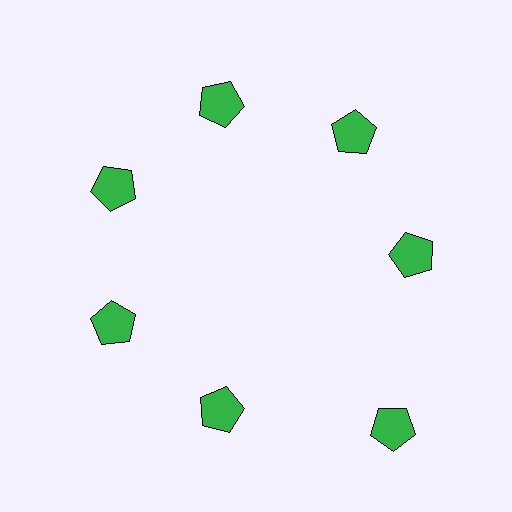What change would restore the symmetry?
The symmetry would be restored by moving it inward, back onto the ring so that all 7 pentagons sit at equal angles and equal distance from the center.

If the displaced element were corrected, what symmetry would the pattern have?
It would have 7-fold rotational symmetry — the pattern would map onto itself every 51 degrees.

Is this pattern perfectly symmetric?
No. The 7 green pentagons are arranged in a ring, but one element near the 5 o'clock position is pushed outward from the center, breaking the 7-fold rotational symmetry.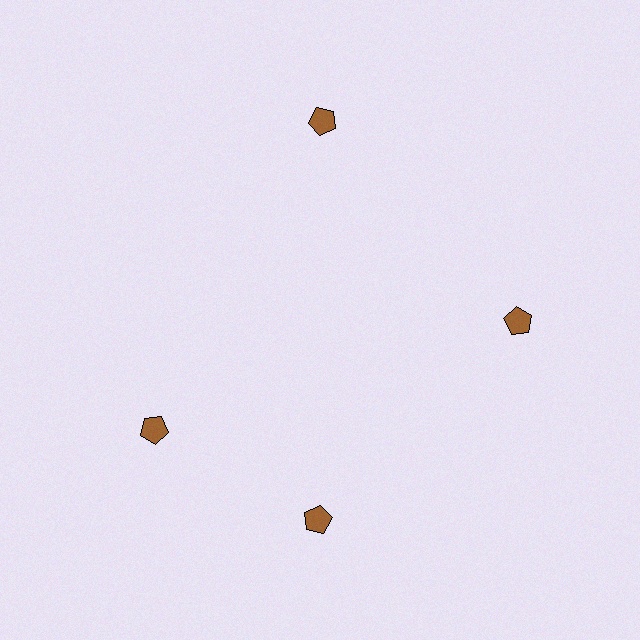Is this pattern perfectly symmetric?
No. The 4 brown pentagons are arranged in a ring, but one element near the 9 o'clock position is rotated out of alignment along the ring, breaking the 4-fold rotational symmetry.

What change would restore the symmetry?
The symmetry would be restored by rotating it back into even spacing with its neighbors so that all 4 pentagons sit at equal angles and equal distance from the center.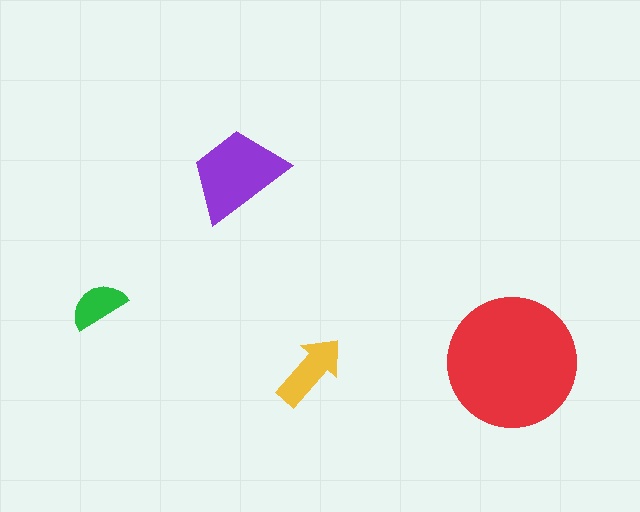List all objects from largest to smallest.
The red circle, the purple trapezoid, the yellow arrow, the green semicircle.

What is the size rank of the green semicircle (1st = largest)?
4th.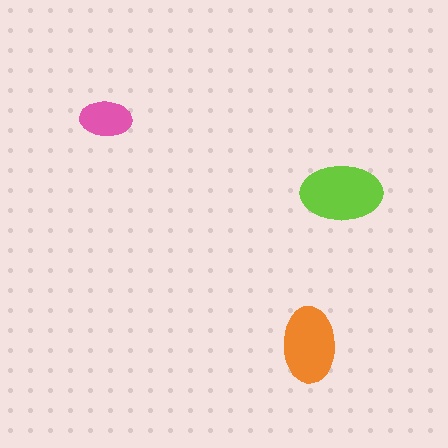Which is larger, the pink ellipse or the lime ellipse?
The lime one.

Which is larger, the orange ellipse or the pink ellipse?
The orange one.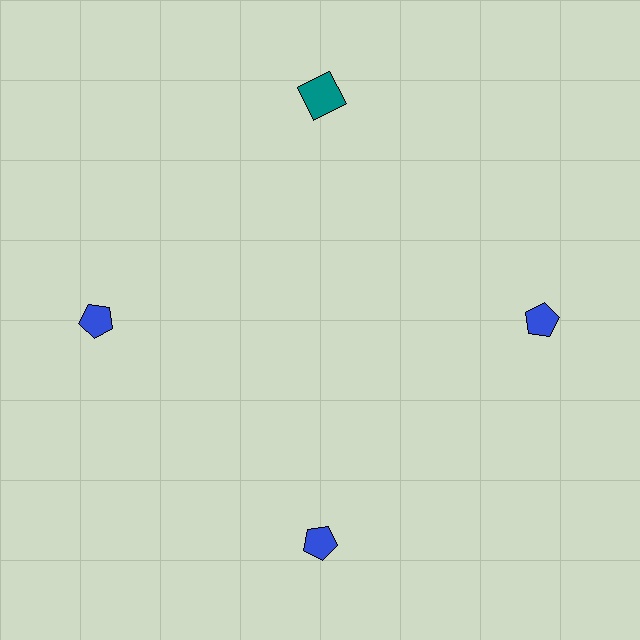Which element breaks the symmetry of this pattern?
The teal square at roughly the 12 o'clock position breaks the symmetry. All other shapes are blue pentagons.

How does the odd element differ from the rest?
It differs in both color (teal instead of blue) and shape (square instead of pentagon).